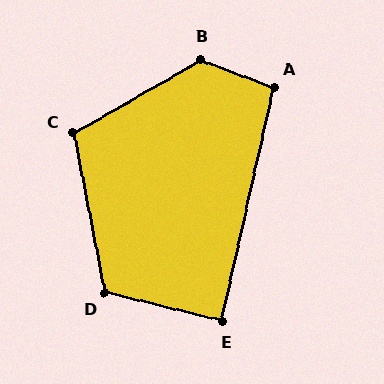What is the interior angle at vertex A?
Approximately 98 degrees (obtuse).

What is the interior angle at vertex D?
Approximately 115 degrees (obtuse).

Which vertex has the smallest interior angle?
E, at approximately 89 degrees.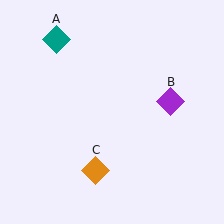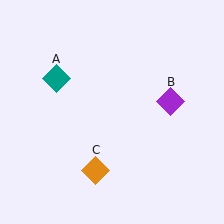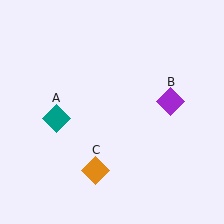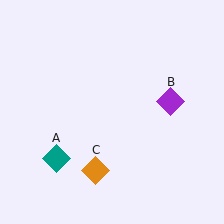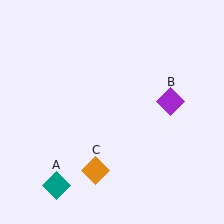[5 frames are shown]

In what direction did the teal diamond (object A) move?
The teal diamond (object A) moved down.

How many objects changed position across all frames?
1 object changed position: teal diamond (object A).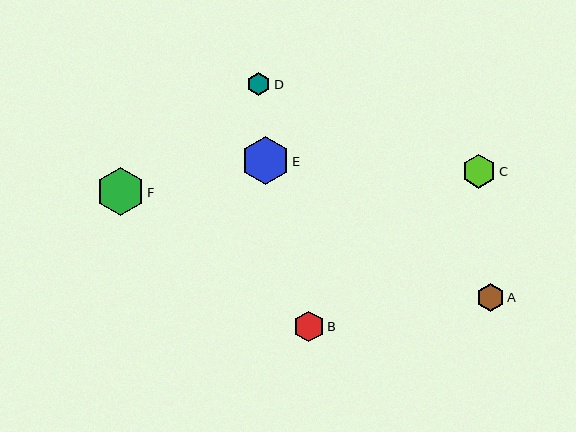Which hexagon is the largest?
Hexagon F is the largest with a size of approximately 48 pixels.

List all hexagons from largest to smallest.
From largest to smallest: F, E, C, B, A, D.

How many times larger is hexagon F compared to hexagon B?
Hexagon F is approximately 1.6 times the size of hexagon B.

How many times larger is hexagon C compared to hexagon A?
Hexagon C is approximately 1.2 times the size of hexagon A.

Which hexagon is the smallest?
Hexagon D is the smallest with a size of approximately 23 pixels.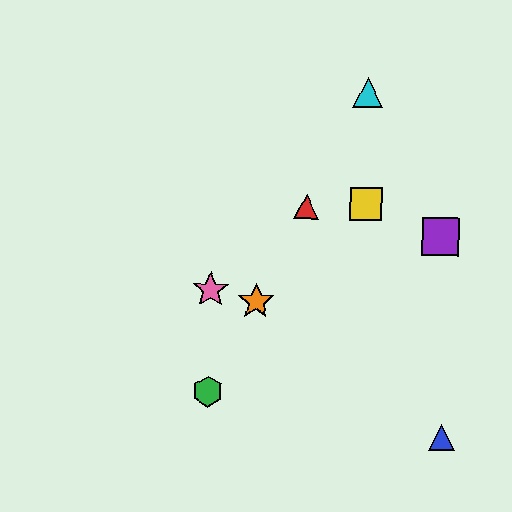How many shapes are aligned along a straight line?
4 shapes (the red triangle, the green hexagon, the orange star, the cyan triangle) are aligned along a straight line.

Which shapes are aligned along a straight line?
The red triangle, the green hexagon, the orange star, the cyan triangle are aligned along a straight line.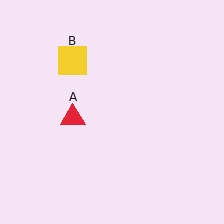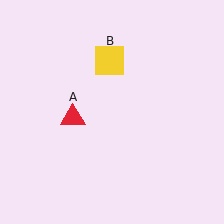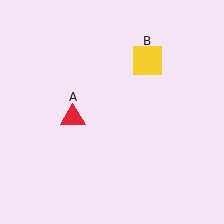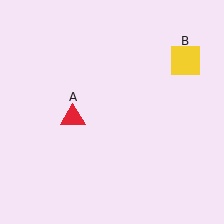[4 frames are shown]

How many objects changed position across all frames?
1 object changed position: yellow square (object B).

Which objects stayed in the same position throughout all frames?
Red triangle (object A) remained stationary.